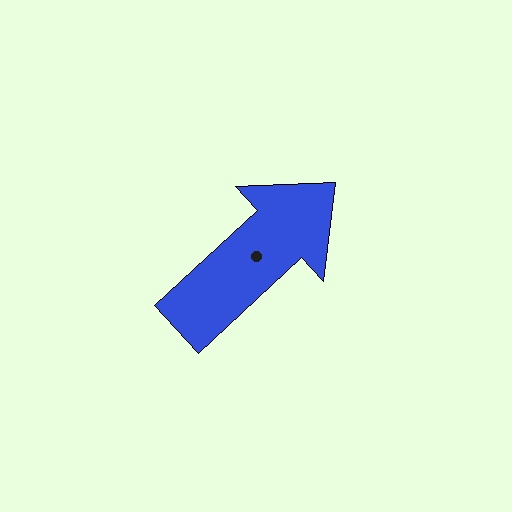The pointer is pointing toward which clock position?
Roughly 2 o'clock.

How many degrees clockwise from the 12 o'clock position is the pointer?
Approximately 47 degrees.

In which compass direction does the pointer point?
Northeast.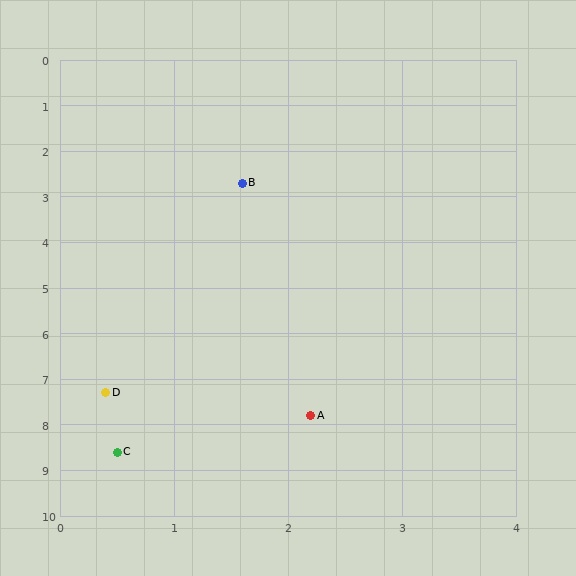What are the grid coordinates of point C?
Point C is at approximately (0.5, 8.6).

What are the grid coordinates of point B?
Point B is at approximately (1.6, 2.7).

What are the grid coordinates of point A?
Point A is at approximately (2.2, 7.8).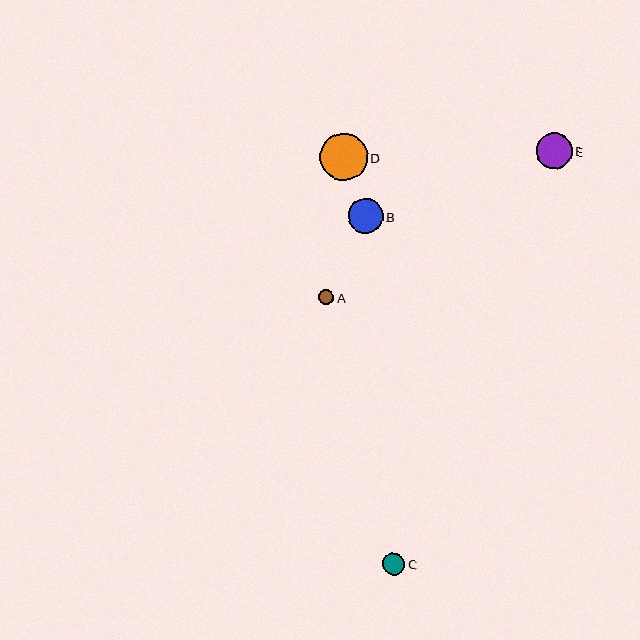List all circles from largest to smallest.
From largest to smallest: D, E, B, C, A.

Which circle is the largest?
Circle D is the largest with a size of approximately 47 pixels.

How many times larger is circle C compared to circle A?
Circle C is approximately 1.4 times the size of circle A.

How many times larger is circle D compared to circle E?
Circle D is approximately 1.3 times the size of circle E.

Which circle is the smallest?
Circle A is the smallest with a size of approximately 15 pixels.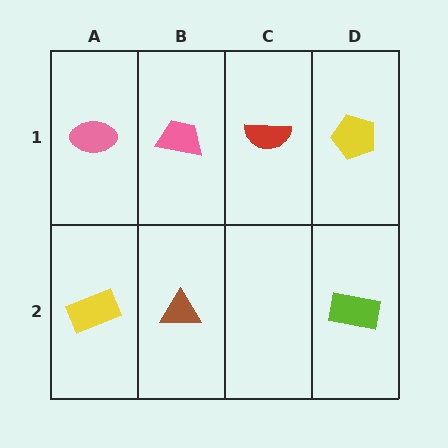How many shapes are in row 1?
4 shapes.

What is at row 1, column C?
A red semicircle.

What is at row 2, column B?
A brown triangle.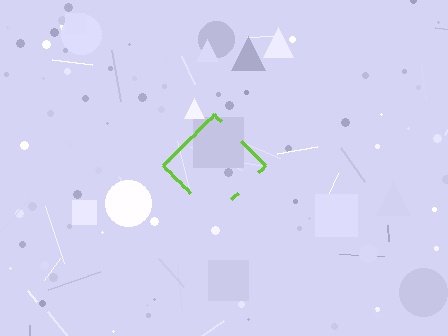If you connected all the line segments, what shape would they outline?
They would outline a diamond.